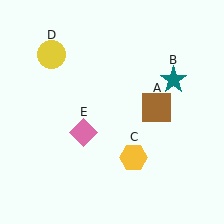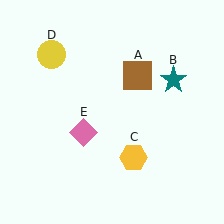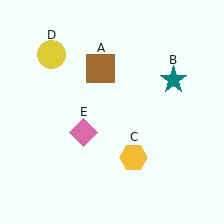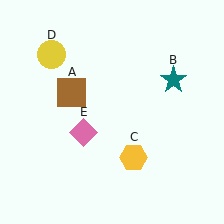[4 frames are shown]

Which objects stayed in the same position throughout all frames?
Teal star (object B) and yellow hexagon (object C) and yellow circle (object D) and pink diamond (object E) remained stationary.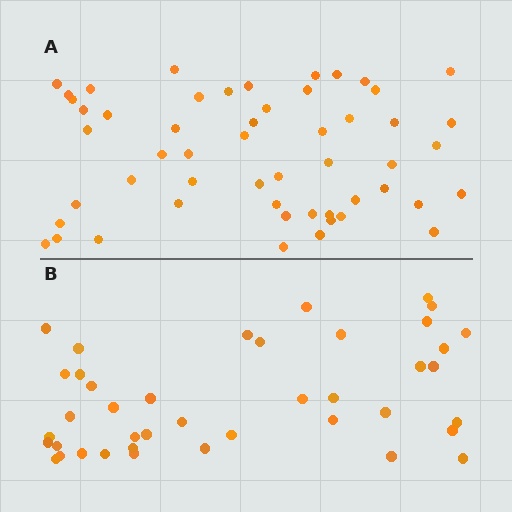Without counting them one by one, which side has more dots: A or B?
Region A (the top region) has more dots.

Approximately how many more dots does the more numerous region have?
Region A has roughly 12 or so more dots than region B.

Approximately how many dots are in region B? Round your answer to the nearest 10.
About 40 dots. (The exact count is 41, which rounds to 40.)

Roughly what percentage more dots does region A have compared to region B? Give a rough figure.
About 30% more.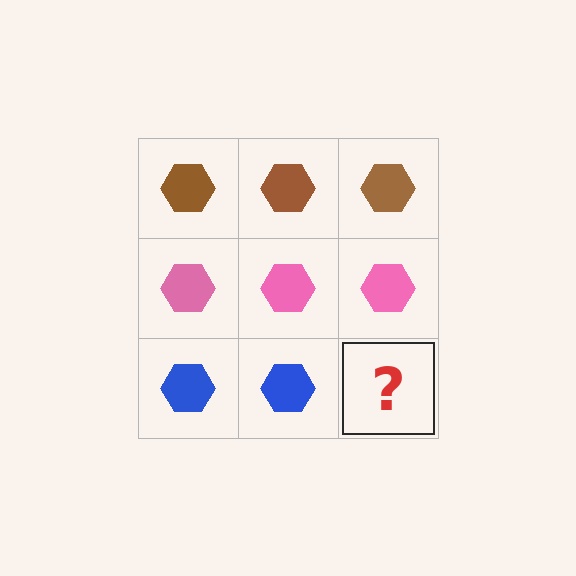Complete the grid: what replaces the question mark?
The question mark should be replaced with a blue hexagon.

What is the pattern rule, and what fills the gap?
The rule is that each row has a consistent color. The gap should be filled with a blue hexagon.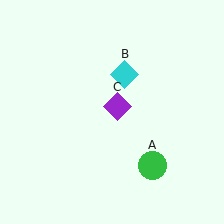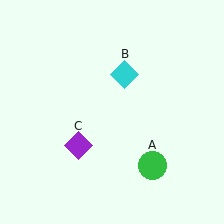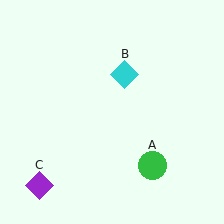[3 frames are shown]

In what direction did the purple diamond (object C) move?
The purple diamond (object C) moved down and to the left.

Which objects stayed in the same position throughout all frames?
Green circle (object A) and cyan diamond (object B) remained stationary.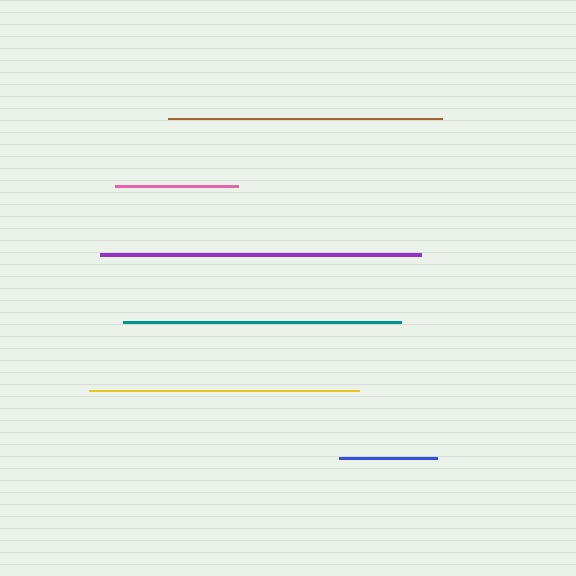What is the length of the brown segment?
The brown segment is approximately 274 pixels long.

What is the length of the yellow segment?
The yellow segment is approximately 270 pixels long.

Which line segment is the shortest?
The blue line is the shortest at approximately 97 pixels.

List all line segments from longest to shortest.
From longest to shortest: purple, teal, brown, yellow, pink, blue.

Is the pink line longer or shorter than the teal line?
The teal line is longer than the pink line.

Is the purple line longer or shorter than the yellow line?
The purple line is longer than the yellow line.